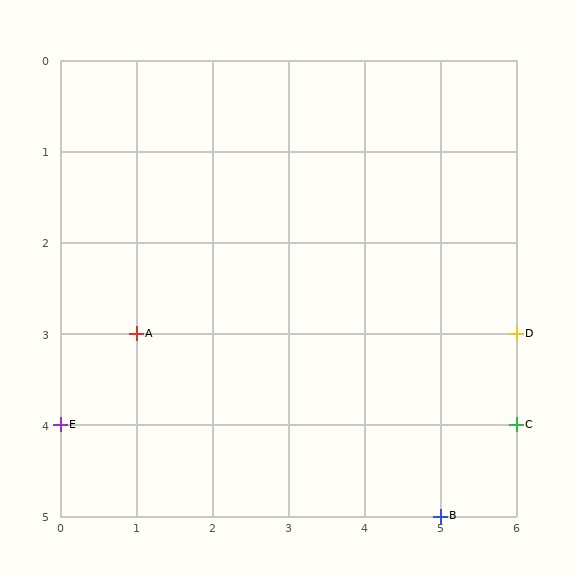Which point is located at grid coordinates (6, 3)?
Point D is at (6, 3).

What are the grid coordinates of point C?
Point C is at grid coordinates (6, 4).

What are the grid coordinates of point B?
Point B is at grid coordinates (5, 5).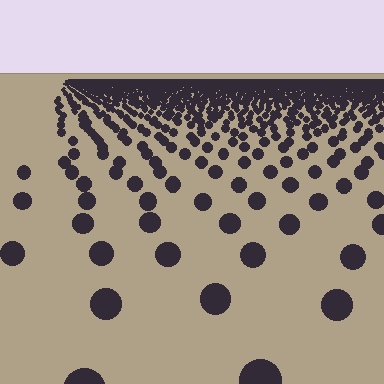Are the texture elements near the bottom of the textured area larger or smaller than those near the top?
Larger. Near the bottom, elements are closer to the viewer and appear at a bigger on-screen size.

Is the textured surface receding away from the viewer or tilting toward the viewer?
The surface is receding away from the viewer. Texture elements get smaller and denser toward the top.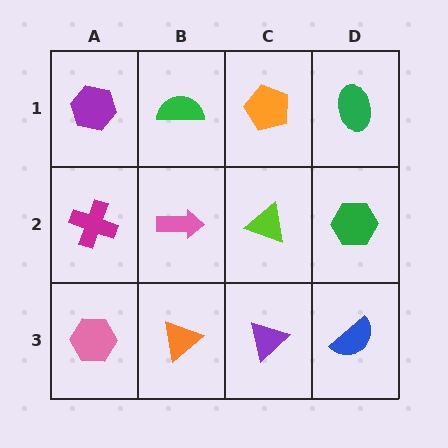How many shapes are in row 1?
4 shapes.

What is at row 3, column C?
A purple triangle.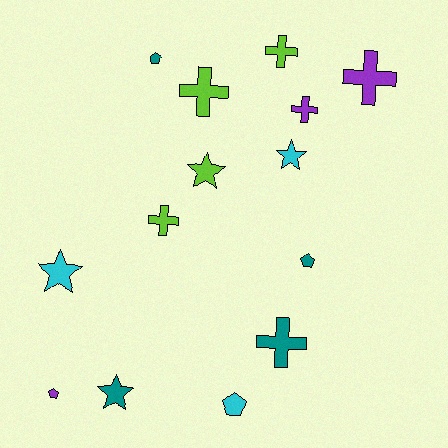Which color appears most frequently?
Teal, with 4 objects.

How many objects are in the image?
There are 14 objects.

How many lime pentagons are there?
There are no lime pentagons.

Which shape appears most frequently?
Cross, with 6 objects.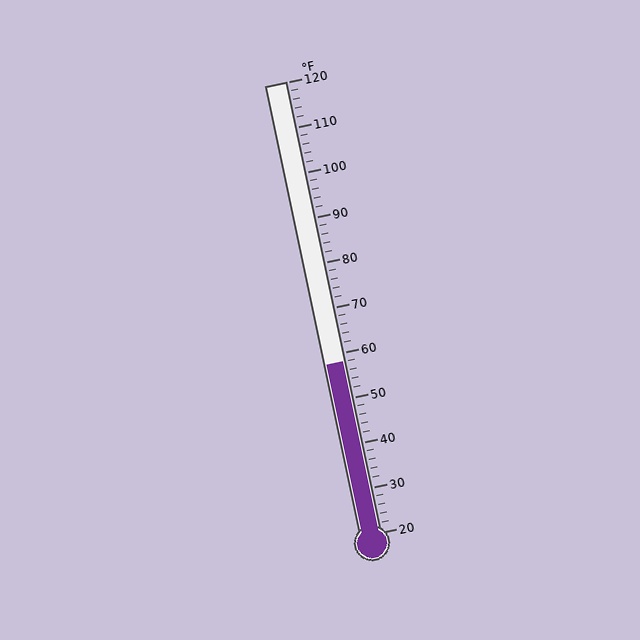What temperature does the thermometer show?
The thermometer shows approximately 58°F.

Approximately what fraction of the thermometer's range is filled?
The thermometer is filled to approximately 40% of its range.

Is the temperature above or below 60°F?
The temperature is below 60°F.